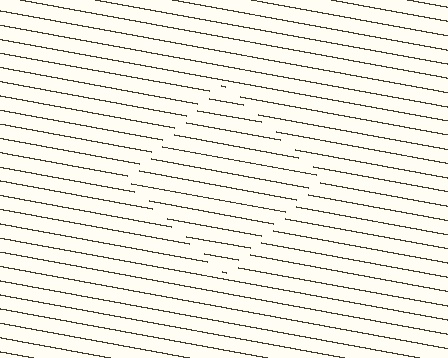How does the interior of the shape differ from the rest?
The interior of the shape contains the same grating, shifted by half a period — the contour is defined by the phase discontinuity where line-ends from the inner and outer gratings abut.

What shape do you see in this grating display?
An illusory square. The interior of the shape contains the same grating, shifted by half a period — the contour is defined by the phase discontinuity where line-ends from the inner and outer gratings abut.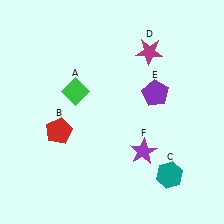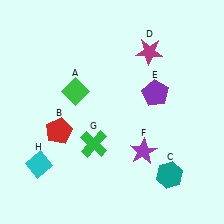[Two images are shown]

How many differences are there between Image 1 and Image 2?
There are 2 differences between the two images.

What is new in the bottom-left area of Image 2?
A cyan diamond (H) was added in the bottom-left area of Image 2.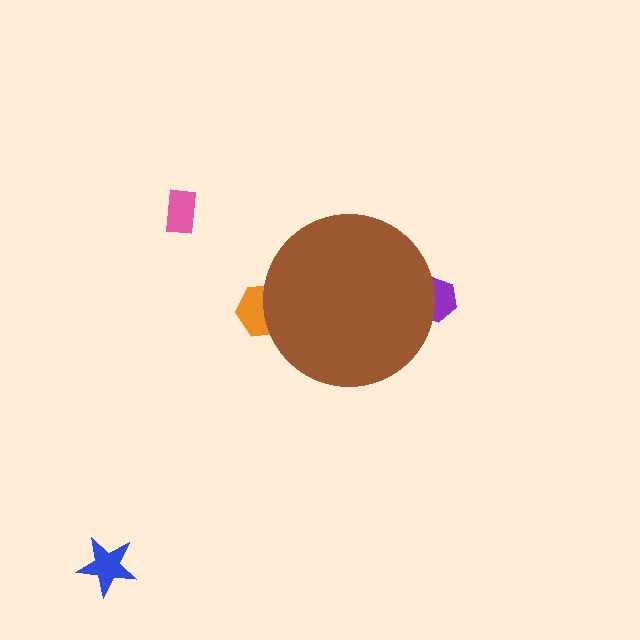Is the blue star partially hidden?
No, the blue star is fully visible.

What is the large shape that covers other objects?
A brown circle.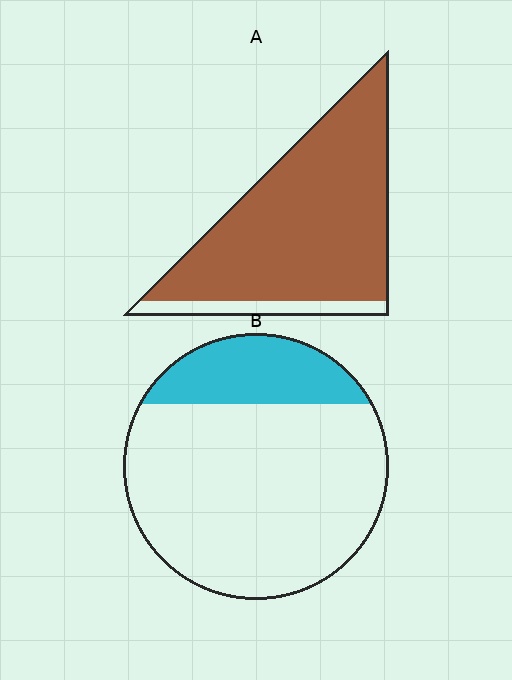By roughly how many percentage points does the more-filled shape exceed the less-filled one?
By roughly 70 percentage points (A over B).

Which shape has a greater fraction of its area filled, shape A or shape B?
Shape A.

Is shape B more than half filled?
No.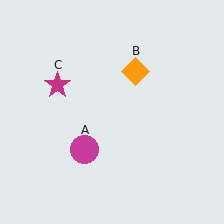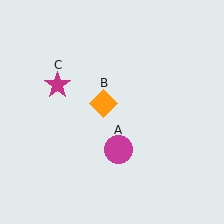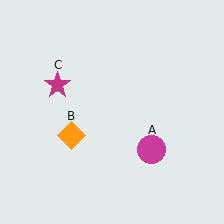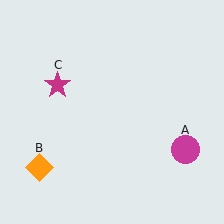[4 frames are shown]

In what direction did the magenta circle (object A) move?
The magenta circle (object A) moved right.